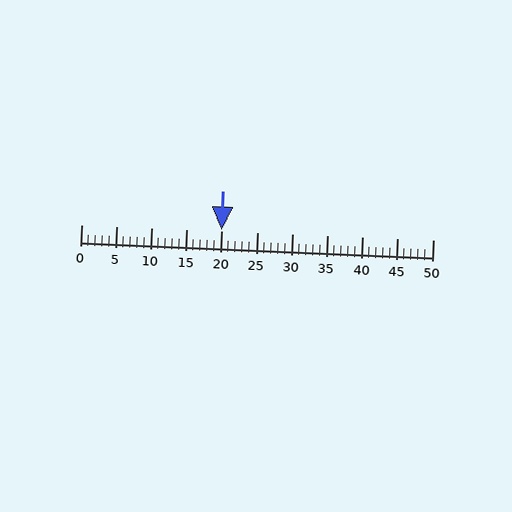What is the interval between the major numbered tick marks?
The major tick marks are spaced 5 units apart.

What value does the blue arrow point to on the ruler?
The blue arrow points to approximately 20.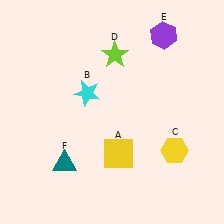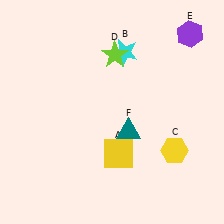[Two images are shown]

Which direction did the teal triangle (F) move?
The teal triangle (F) moved right.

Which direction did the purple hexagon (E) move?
The purple hexagon (E) moved right.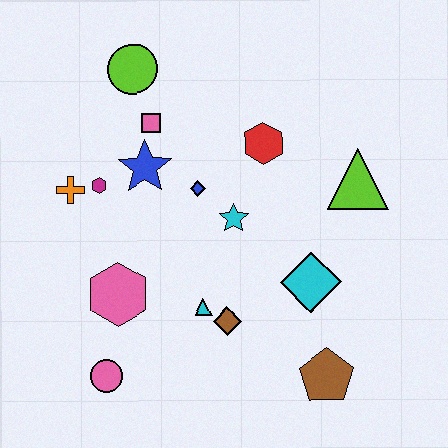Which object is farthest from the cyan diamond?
The lime circle is farthest from the cyan diamond.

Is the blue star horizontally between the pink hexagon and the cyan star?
Yes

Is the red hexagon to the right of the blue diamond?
Yes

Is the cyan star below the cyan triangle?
No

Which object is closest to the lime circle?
The pink square is closest to the lime circle.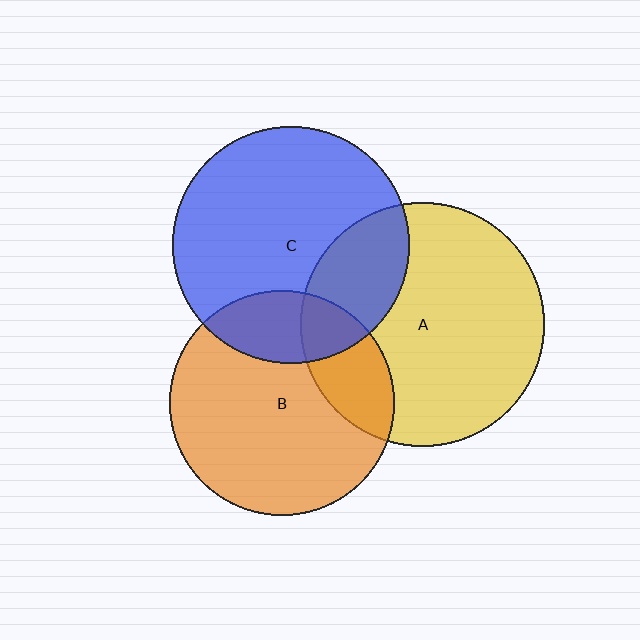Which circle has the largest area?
Circle A (yellow).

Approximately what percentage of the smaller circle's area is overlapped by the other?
Approximately 20%.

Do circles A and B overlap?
Yes.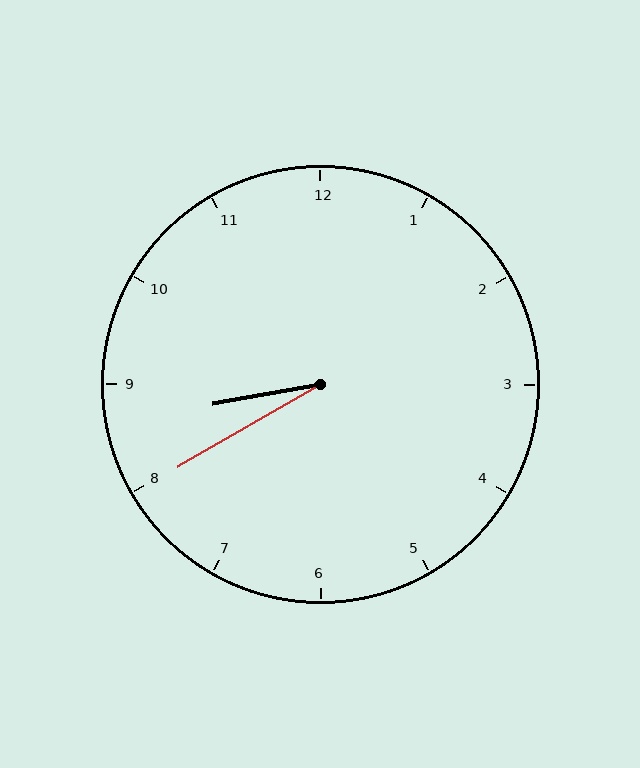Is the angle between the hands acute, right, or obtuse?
It is acute.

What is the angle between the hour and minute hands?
Approximately 20 degrees.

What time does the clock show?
8:40.